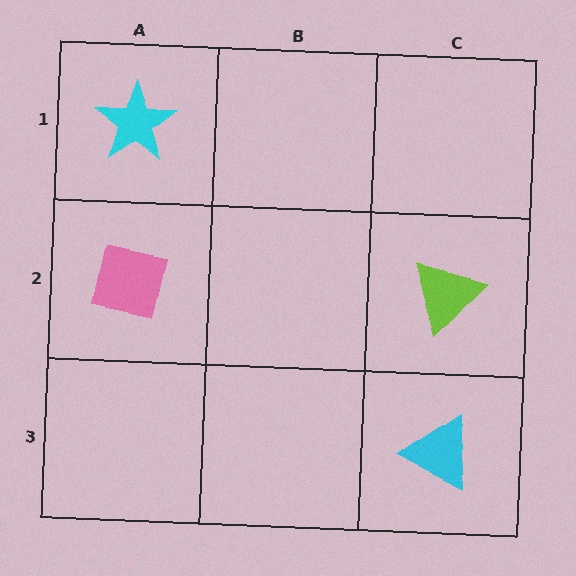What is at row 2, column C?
A lime triangle.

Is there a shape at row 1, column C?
No, that cell is empty.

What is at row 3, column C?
A cyan triangle.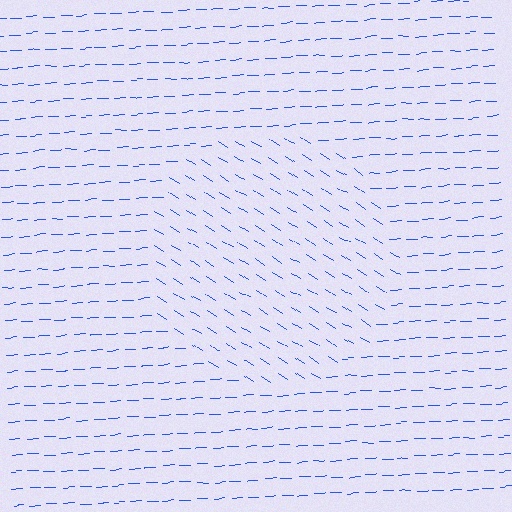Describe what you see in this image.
The image is filled with small blue line segments. A circle region in the image has lines oriented differently from the surrounding lines, creating a visible texture boundary.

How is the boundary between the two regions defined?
The boundary is defined purely by a change in line orientation (approximately 34 degrees difference). All lines are the same color and thickness.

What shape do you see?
I see a circle.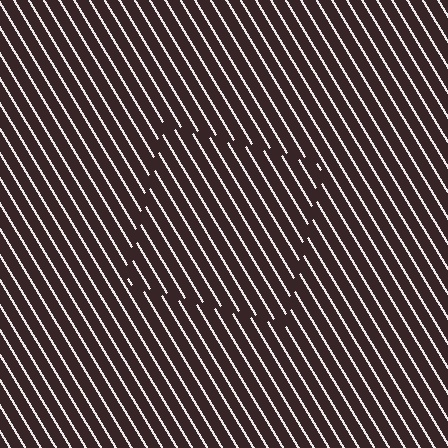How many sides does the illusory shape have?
4 sides — the line-ends trace a square.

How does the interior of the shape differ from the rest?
The interior of the shape contains the same grating, shifted by half a period — the contour is defined by the phase discontinuity where line-ends from the inner and outer gratings abut.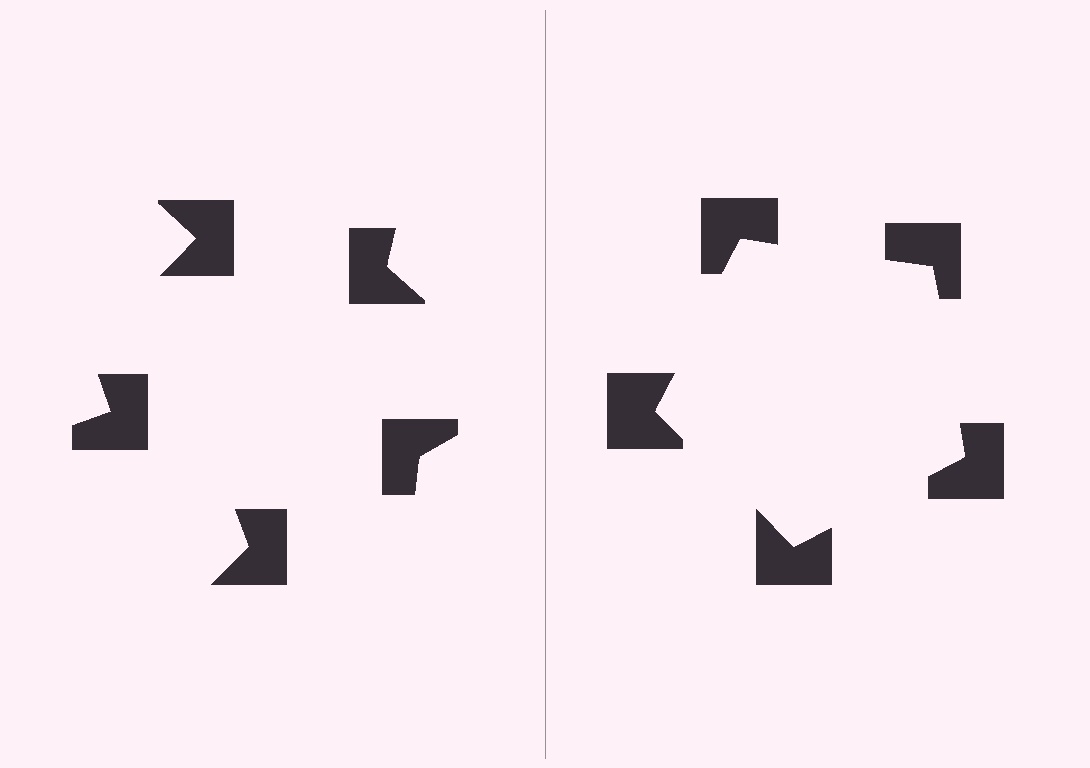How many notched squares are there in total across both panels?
10 — 5 on each side.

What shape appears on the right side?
An illusory pentagon.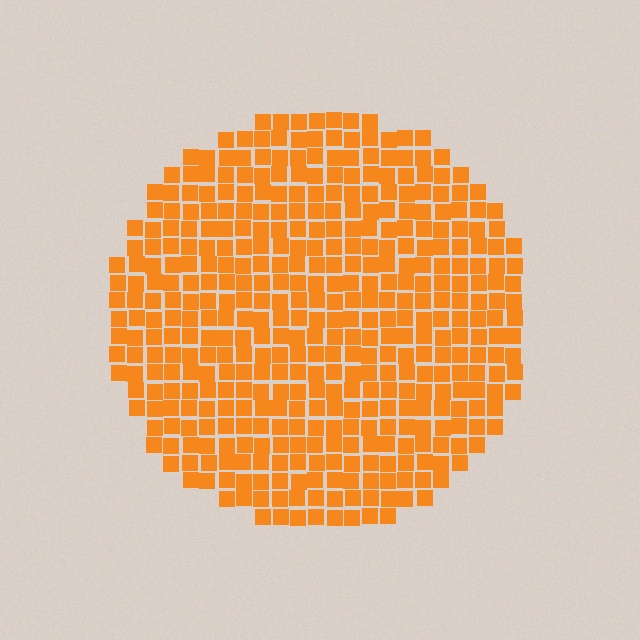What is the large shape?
The large shape is a circle.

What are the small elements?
The small elements are squares.